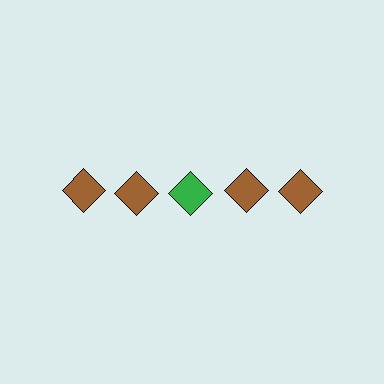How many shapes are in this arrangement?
There are 5 shapes arranged in a grid pattern.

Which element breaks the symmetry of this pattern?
The green diamond in the top row, center column breaks the symmetry. All other shapes are brown diamonds.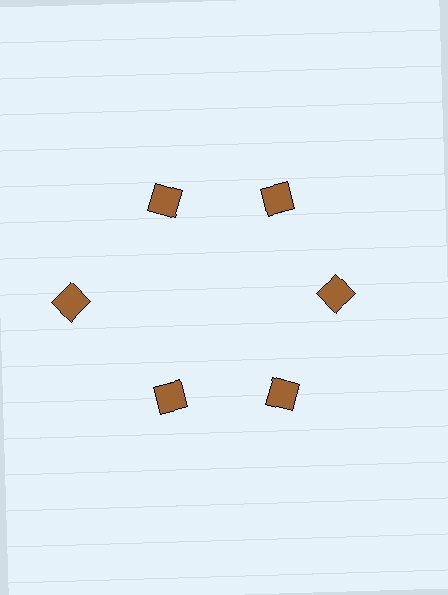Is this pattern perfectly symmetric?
No. The 6 brown diamonds are arranged in a ring, but one element near the 9 o'clock position is pushed outward from the center, breaking the 6-fold rotational symmetry.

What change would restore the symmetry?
The symmetry would be restored by moving it inward, back onto the ring so that all 6 diamonds sit at equal angles and equal distance from the center.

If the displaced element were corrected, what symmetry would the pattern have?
It would have 6-fold rotational symmetry — the pattern would map onto itself every 60 degrees.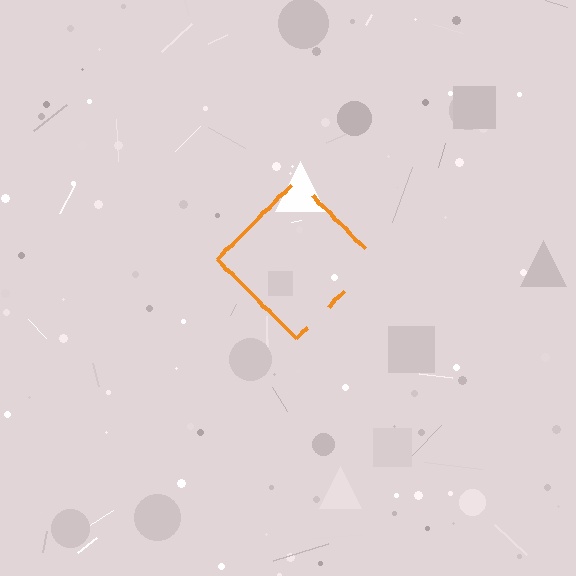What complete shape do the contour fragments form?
The contour fragments form a diamond.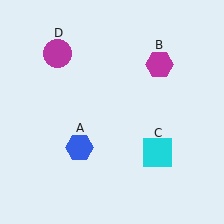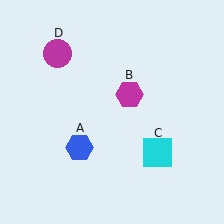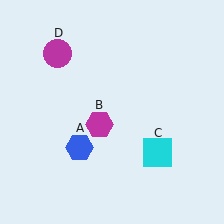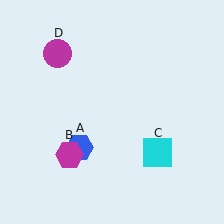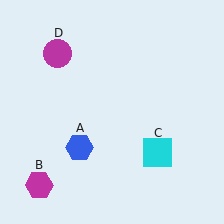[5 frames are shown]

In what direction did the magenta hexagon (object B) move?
The magenta hexagon (object B) moved down and to the left.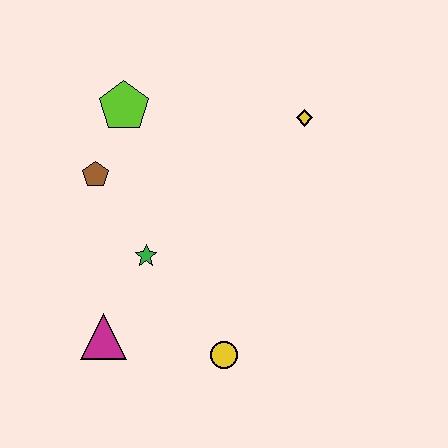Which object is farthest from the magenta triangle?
The yellow diamond is farthest from the magenta triangle.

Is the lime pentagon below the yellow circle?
No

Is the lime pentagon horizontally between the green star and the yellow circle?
No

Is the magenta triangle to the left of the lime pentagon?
Yes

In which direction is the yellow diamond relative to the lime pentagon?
The yellow diamond is to the right of the lime pentagon.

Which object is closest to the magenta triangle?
The green star is closest to the magenta triangle.